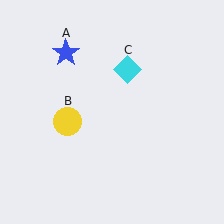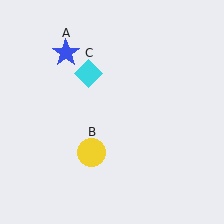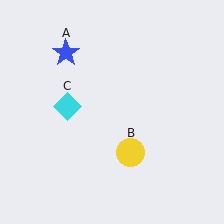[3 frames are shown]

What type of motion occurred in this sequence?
The yellow circle (object B), cyan diamond (object C) rotated counterclockwise around the center of the scene.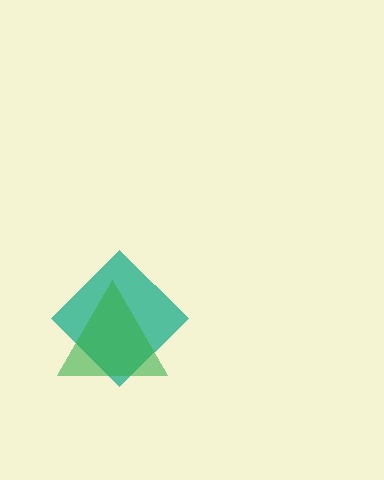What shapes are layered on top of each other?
The layered shapes are: a teal diamond, a green triangle.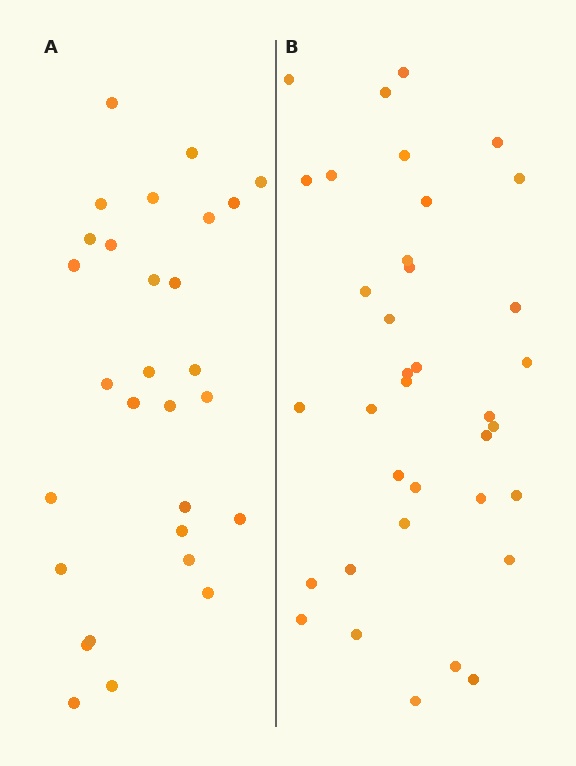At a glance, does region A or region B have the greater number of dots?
Region B (the right region) has more dots.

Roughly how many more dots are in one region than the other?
Region B has roughly 8 or so more dots than region A.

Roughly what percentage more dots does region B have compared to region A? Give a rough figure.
About 25% more.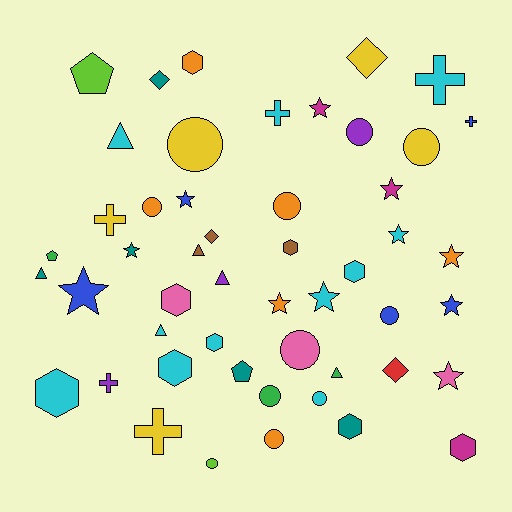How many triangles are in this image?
There are 6 triangles.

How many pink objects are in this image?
There are 3 pink objects.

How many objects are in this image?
There are 50 objects.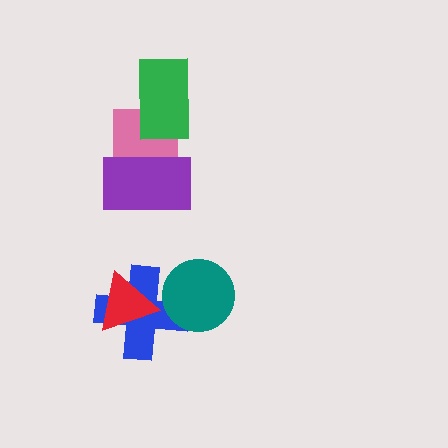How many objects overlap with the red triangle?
1 object overlaps with the red triangle.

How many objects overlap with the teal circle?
1 object overlaps with the teal circle.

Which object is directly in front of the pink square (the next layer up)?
The green rectangle is directly in front of the pink square.